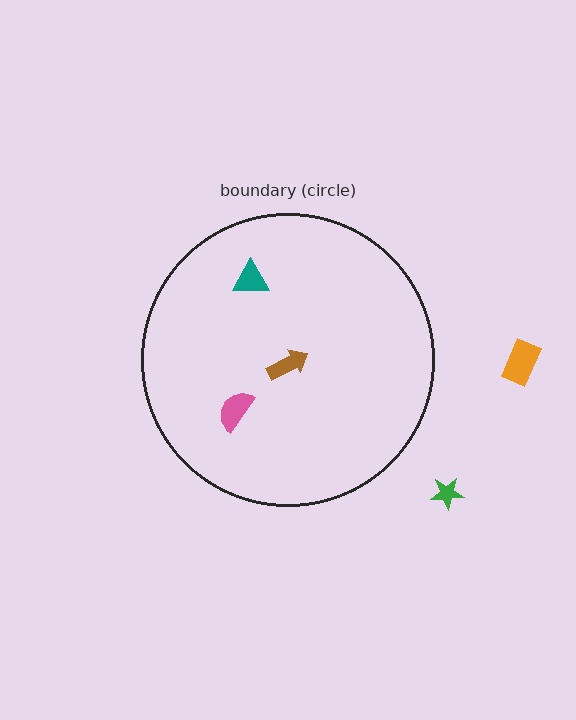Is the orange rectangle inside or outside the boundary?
Outside.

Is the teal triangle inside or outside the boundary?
Inside.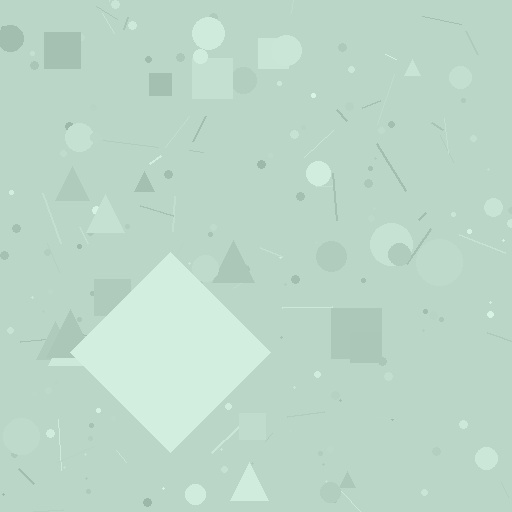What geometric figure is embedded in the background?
A diamond is embedded in the background.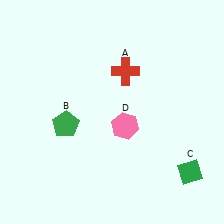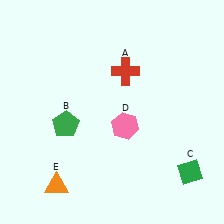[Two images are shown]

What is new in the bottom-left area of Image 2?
An orange triangle (E) was added in the bottom-left area of Image 2.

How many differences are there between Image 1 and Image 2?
There is 1 difference between the two images.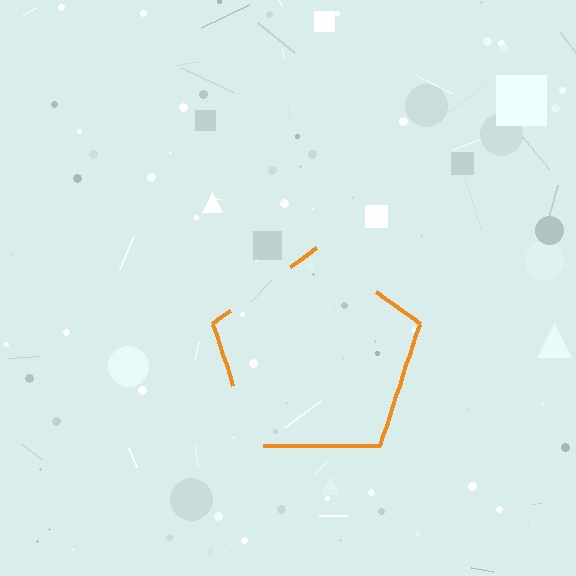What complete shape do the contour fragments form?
The contour fragments form a pentagon.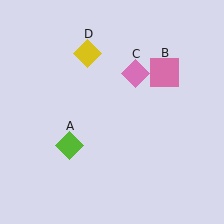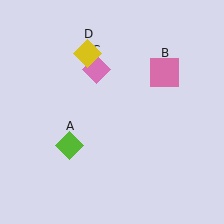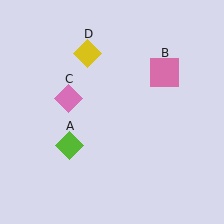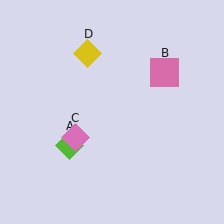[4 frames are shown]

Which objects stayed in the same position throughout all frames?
Lime diamond (object A) and pink square (object B) and yellow diamond (object D) remained stationary.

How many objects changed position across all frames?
1 object changed position: pink diamond (object C).